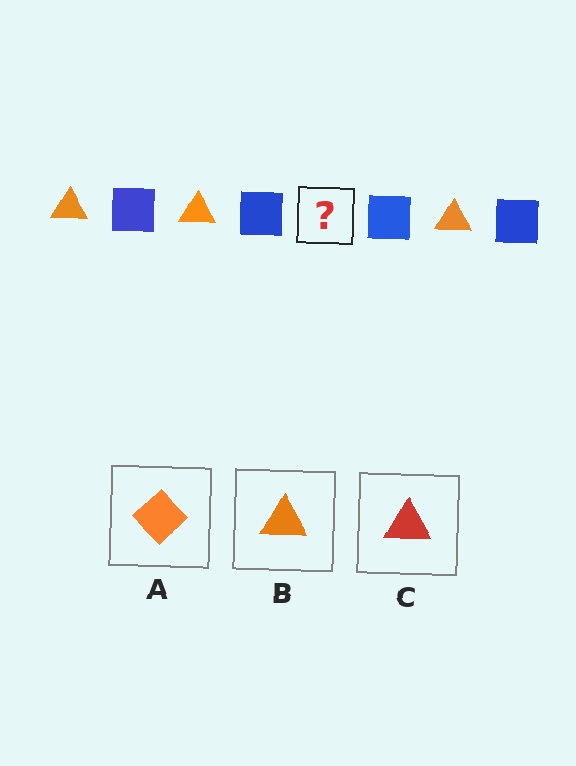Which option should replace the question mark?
Option B.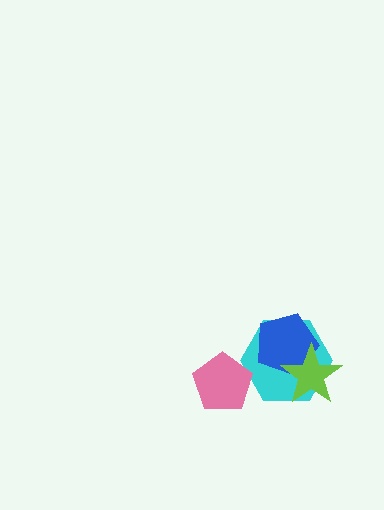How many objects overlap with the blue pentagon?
2 objects overlap with the blue pentagon.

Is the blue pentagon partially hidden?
Yes, it is partially covered by another shape.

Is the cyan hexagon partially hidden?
Yes, it is partially covered by another shape.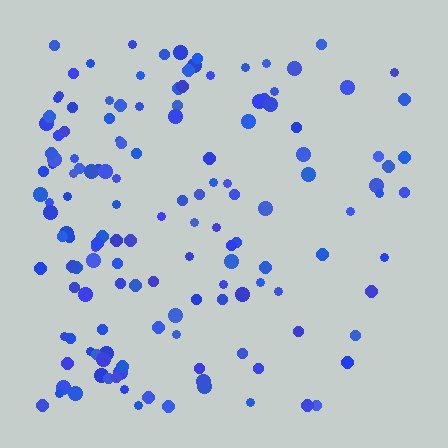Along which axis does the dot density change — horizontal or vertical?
Horizontal.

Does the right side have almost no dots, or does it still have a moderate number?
Still a moderate number, just noticeably fewer than the left.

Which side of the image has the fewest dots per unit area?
The right.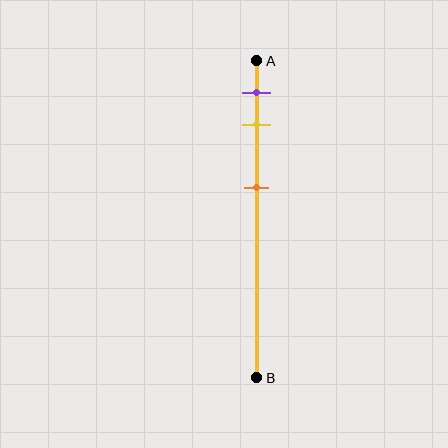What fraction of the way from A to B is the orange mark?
The orange mark is approximately 40% (0.4) of the way from A to B.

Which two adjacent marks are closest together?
The purple and yellow marks are the closest adjacent pair.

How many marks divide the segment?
There are 3 marks dividing the segment.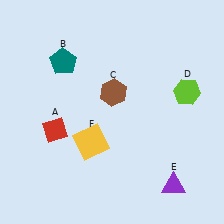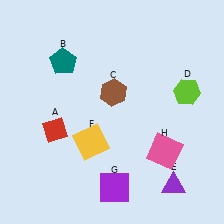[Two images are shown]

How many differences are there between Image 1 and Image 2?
There are 2 differences between the two images.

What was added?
A purple square (G), a pink square (H) were added in Image 2.